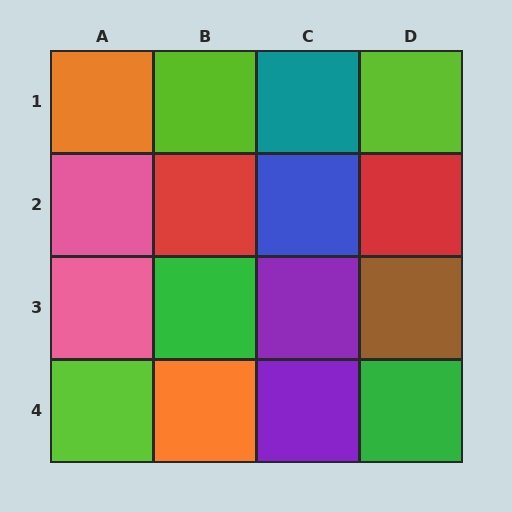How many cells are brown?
1 cell is brown.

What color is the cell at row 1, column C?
Teal.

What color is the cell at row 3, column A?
Pink.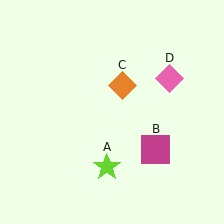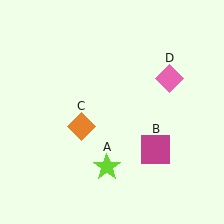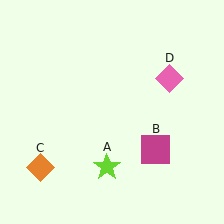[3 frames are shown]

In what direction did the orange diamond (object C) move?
The orange diamond (object C) moved down and to the left.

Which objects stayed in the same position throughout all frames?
Lime star (object A) and magenta square (object B) and pink diamond (object D) remained stationary.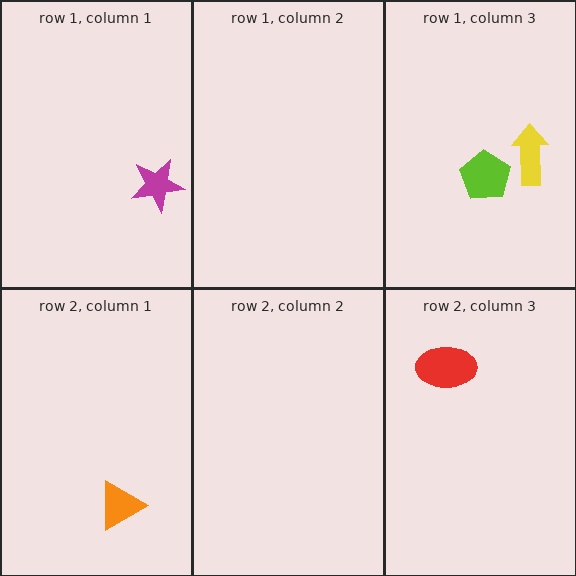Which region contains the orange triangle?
The row 2, column 1 region.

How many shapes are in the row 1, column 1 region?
1.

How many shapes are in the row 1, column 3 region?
2.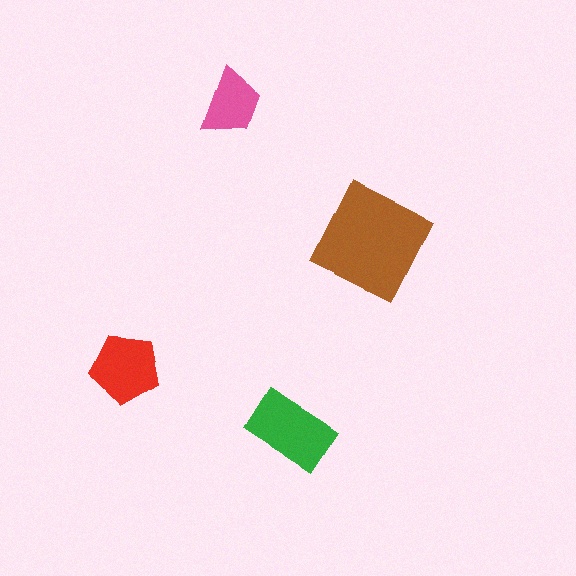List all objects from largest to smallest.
The brown diamond, the green rectangle, the red pentagon, the pink trapezoid.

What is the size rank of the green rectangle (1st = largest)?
2nd.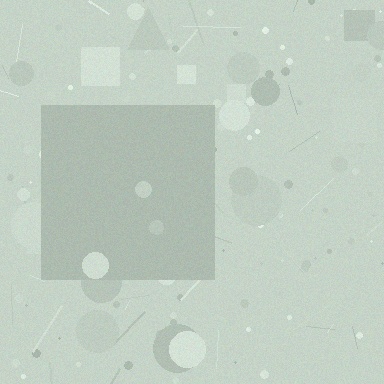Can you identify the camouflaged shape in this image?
The camouflaged shape is a square.